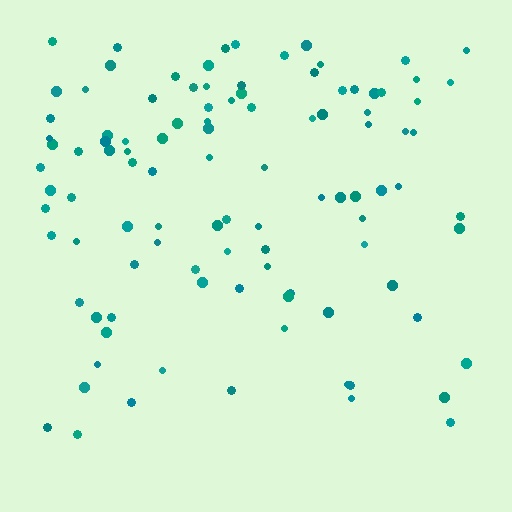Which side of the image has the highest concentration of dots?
The top.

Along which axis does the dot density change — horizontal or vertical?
Vertical.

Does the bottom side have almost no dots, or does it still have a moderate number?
Still a moderate number, just noticeably fewer than the top.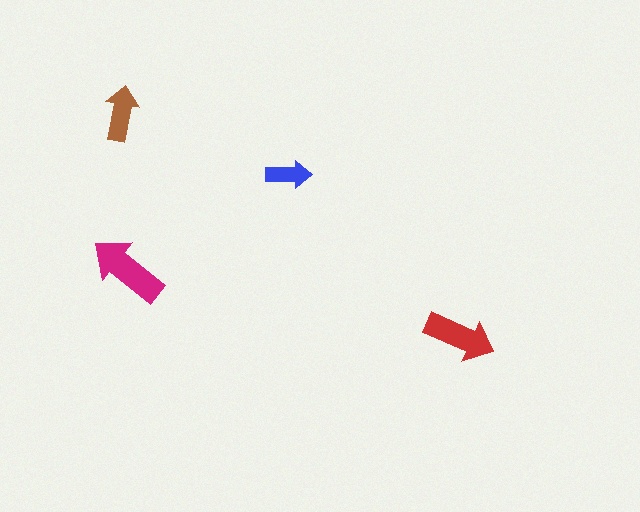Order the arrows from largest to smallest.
the magenta one, the red one, the brown one, the blue one.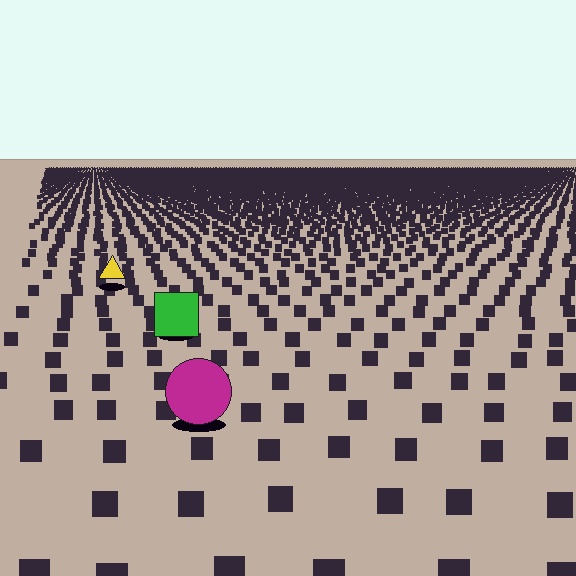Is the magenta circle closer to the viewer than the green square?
Yes. The magenta circle is closer — you can tell from the texture gradient: the ground texture is coarser near it.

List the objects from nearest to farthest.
From nearest to farthest: the magenta circle, the green square, the yellow triangle.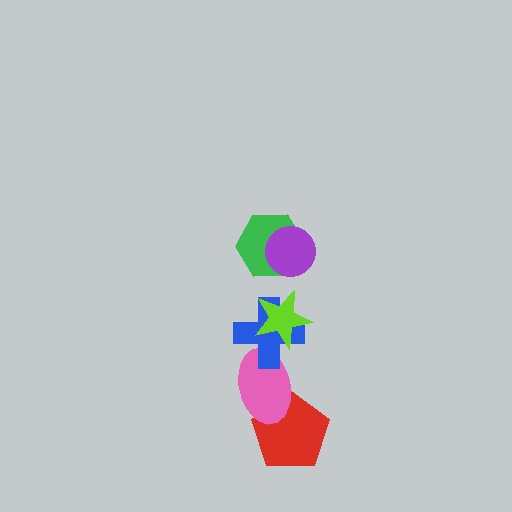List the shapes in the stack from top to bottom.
From top to bottom: the purple circle, the green hexagon, the lime star, the blue cross, the pink ellipse, the red pentagon.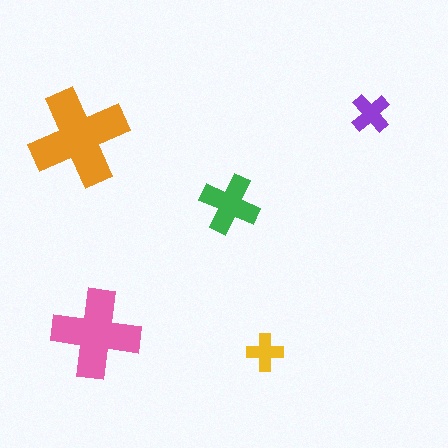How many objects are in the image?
There are 5 objects in the image.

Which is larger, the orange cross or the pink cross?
The orange one.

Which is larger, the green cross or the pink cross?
The pink one.